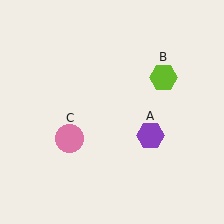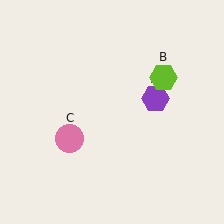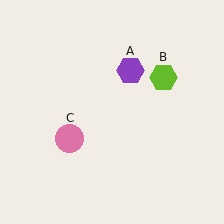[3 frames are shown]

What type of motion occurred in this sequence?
The purple hexagon (object A) rotated counterclockwise around the center of the scene.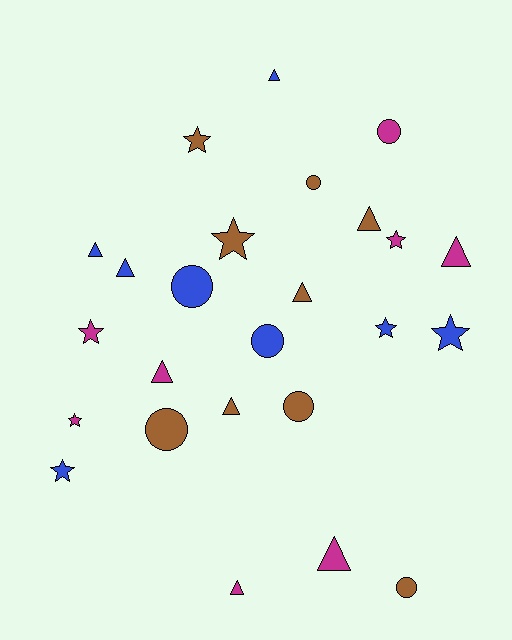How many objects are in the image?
There are 25 objects.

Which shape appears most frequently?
Triangle, with 10 objects.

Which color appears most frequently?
Brown, with 9 objects.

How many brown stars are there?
There are 2 brown stars.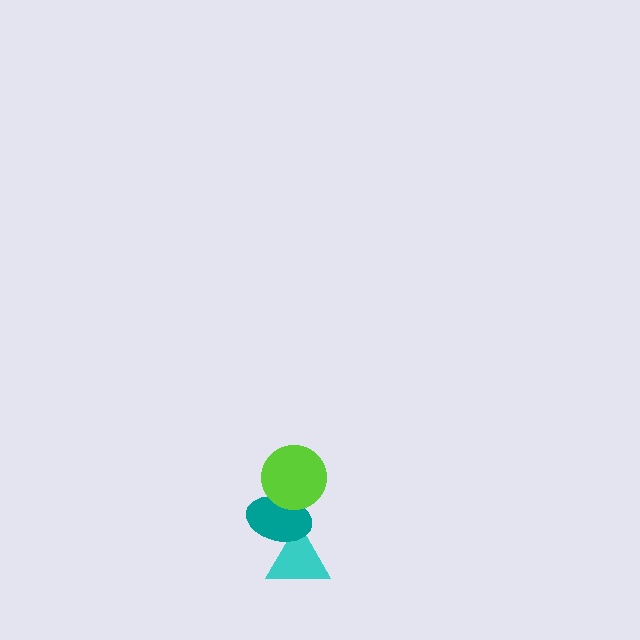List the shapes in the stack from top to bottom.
From top to bottom: the lime circle, the teal ellipse, the cyan triangle.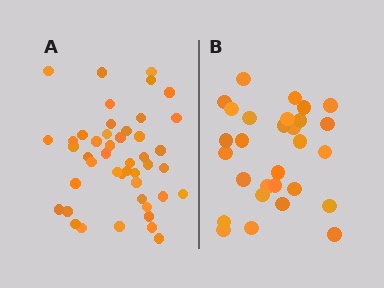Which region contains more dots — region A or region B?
Region A (the left region) has more dots.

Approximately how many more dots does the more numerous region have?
Region A has approximately 15 more dots than region B.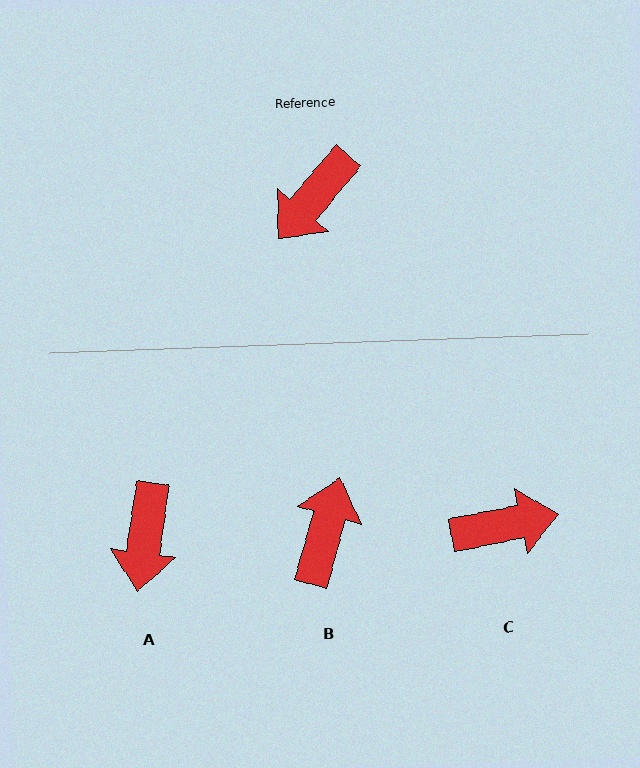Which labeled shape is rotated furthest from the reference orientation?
B, about 156 degrees away.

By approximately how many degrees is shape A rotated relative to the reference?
Approximately 32 degrees counter-clockwise.